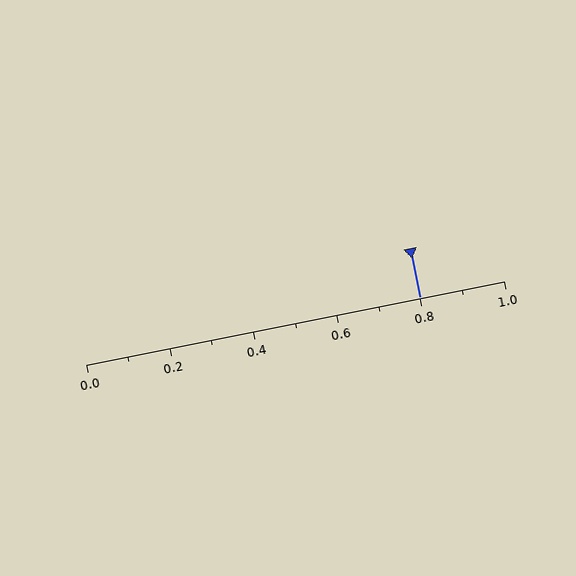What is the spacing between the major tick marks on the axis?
The major ticks are spaced 0.2 apart.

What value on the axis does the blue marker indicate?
The marker indicates approximately 0.8.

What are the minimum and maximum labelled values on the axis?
The axis runs from 0.0 to 1.0.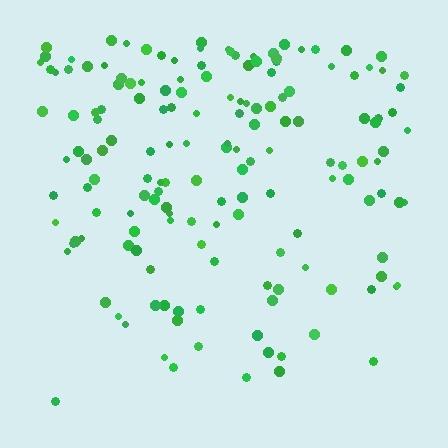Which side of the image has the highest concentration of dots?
The top.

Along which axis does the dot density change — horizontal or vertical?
Vertical.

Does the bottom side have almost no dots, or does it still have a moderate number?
Still a moderate number, just noticeably fewer than the top.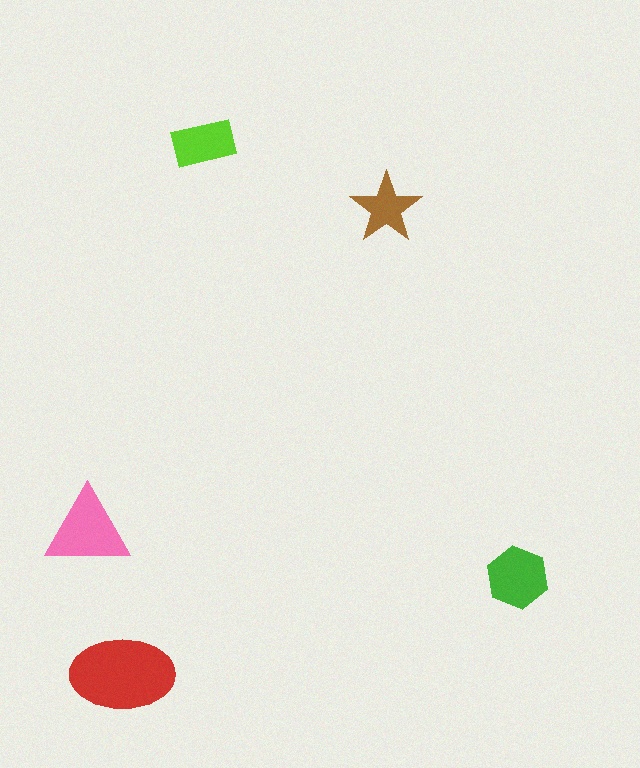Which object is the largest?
The red ellipse.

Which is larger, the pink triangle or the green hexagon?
The pink triangle.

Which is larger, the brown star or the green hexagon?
The green hexagon.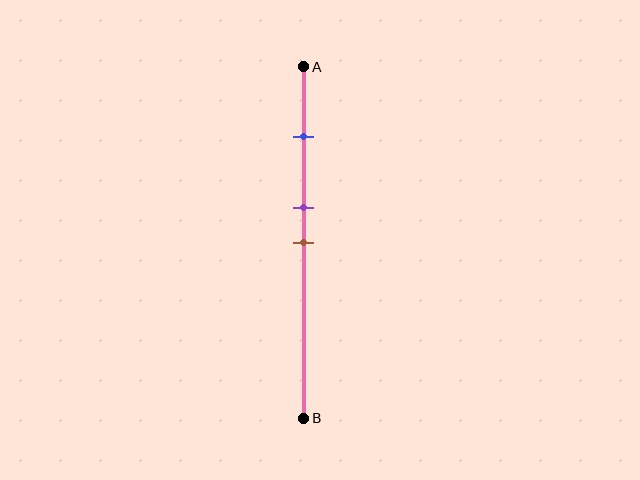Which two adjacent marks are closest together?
The purple and brown marks are the closest adjacent pair.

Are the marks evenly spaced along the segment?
No, the marks are not evenly spaced.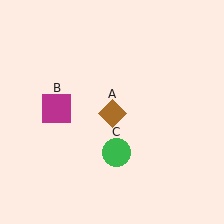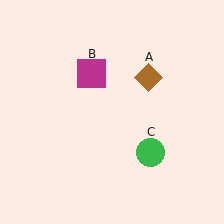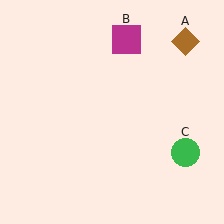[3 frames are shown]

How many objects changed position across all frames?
3 objects changed position: brown diamond (object A), magenta square (object B), green circle (object C).